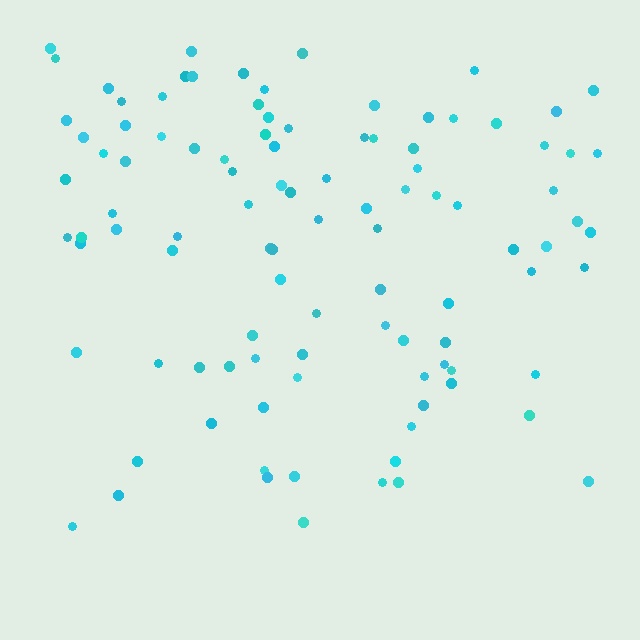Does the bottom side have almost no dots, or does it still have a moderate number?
Still a moderate number, just noticeably fewer than the top.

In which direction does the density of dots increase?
From bottom to top, with the top side densest.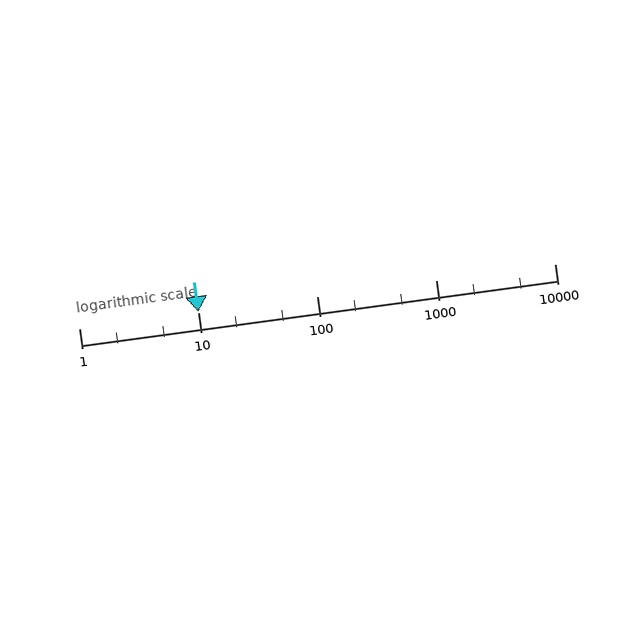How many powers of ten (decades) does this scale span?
The scale spans 4 decades, from 1 to 10000.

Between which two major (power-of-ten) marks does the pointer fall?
The pointer is between 10 and 100.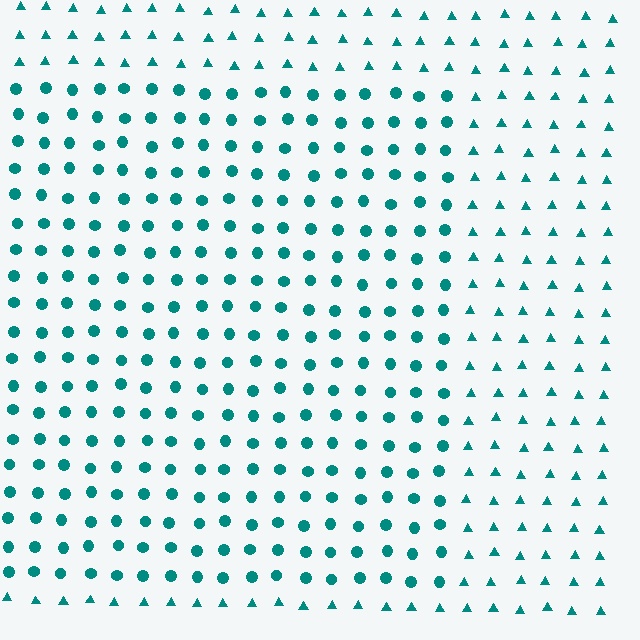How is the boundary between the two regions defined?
The boundary is defined by a change in element shape: circles inside vs. triangles outside. All elements share the same color and spacing.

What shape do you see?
I see a rectangle.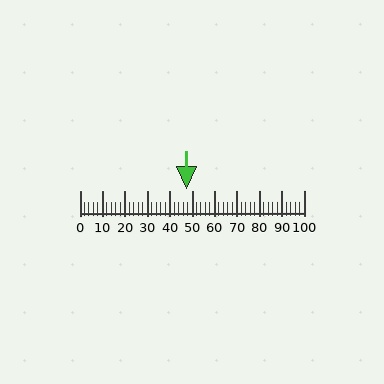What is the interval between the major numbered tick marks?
The major tick marks are spaced 10 units apart.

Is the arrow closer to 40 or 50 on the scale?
The arrow is closer to 50.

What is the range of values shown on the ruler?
The ruler shows values from 0 to 100.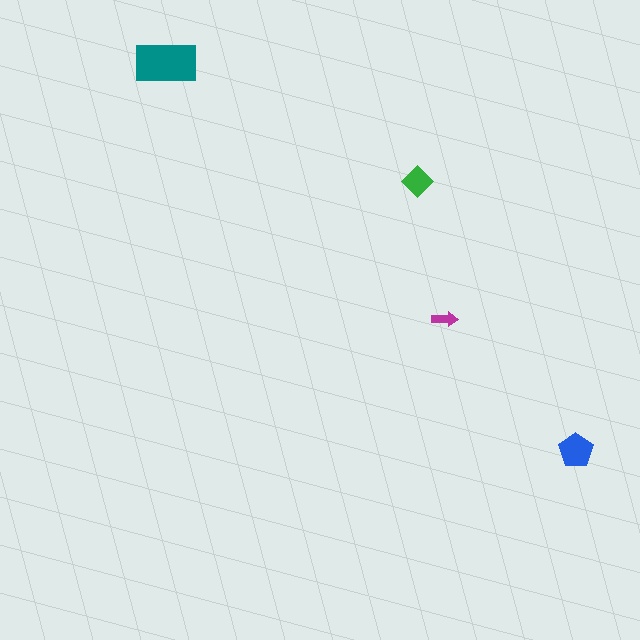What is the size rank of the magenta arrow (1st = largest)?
4th.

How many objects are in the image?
There are 4 objects in the image.